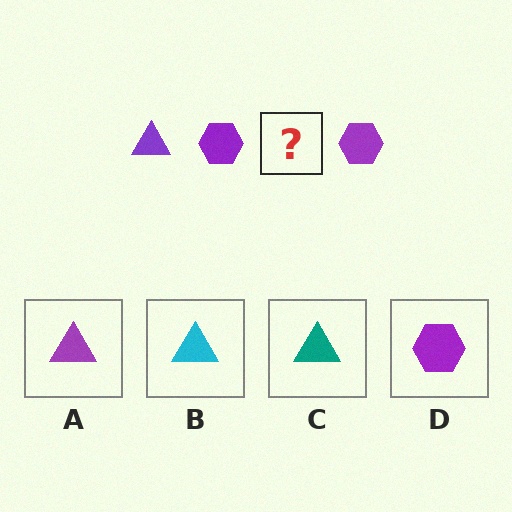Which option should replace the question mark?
Option A.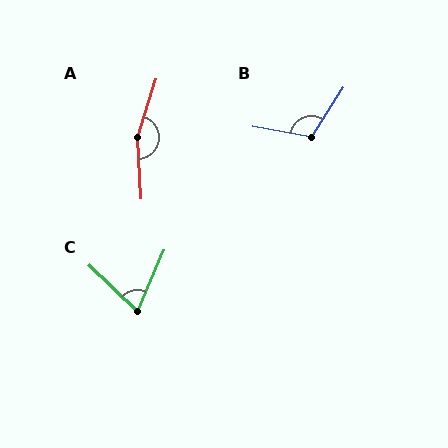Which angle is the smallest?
C, at approximately 69 degrees.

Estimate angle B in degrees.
Approximately 112 degrees.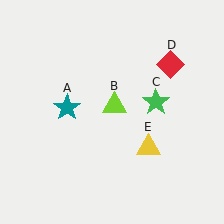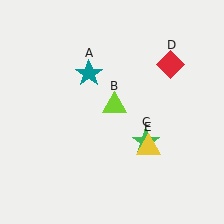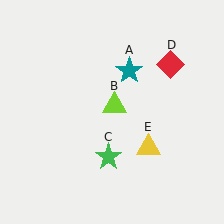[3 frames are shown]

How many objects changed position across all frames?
2 objects changed position: teal star (object A), green star (object C).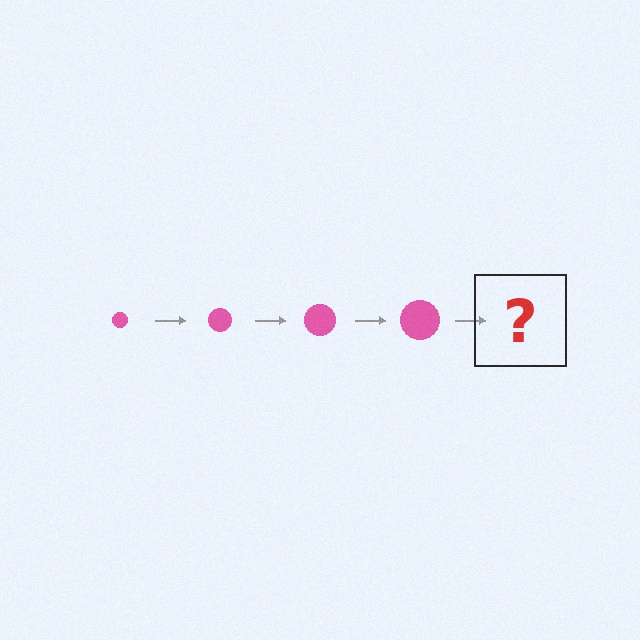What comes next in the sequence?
The next element should be a pink circle, larger than the previous one.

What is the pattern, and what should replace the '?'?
The pattern is that the circle gets progressively larger each step. The '?' should be a pink circle, larger than the previous one.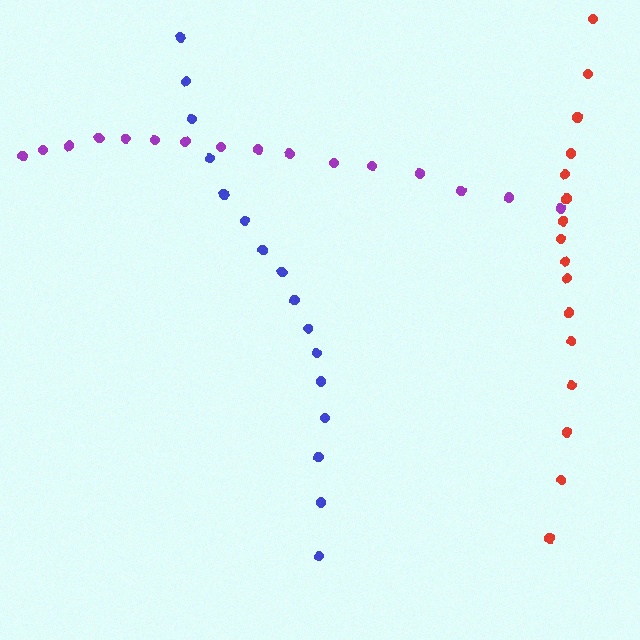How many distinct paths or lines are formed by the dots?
There are 3 distinct paths.